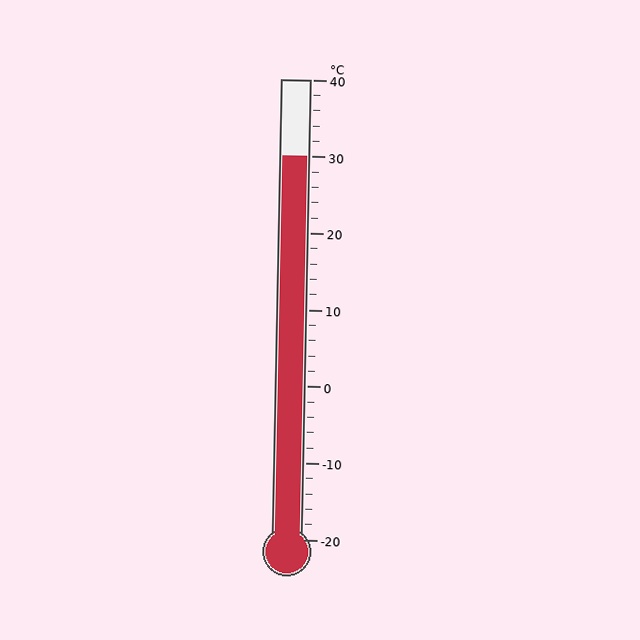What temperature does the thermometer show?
The thermometer shows approximately 30°C.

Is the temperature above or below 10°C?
The temperature is above 10°C.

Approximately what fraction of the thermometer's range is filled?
The thermometer is filled to approximately 85% of its range.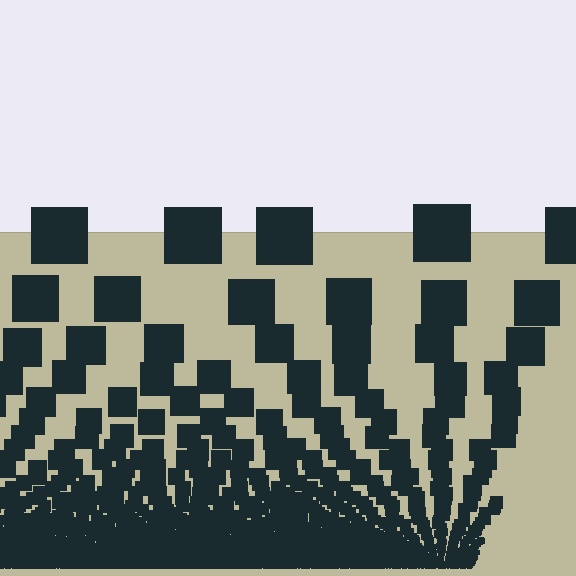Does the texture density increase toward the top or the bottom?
Density increases toward the bottom.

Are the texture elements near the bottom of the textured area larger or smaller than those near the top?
Smaller. The gradient is inverted — elements near the bottom are smaller and denser.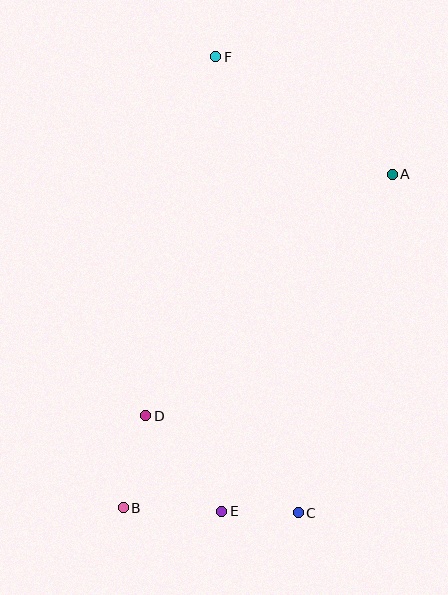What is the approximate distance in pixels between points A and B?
The distance between A and B is approximately 429 pixels.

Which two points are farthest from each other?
Points C and F are farthest from each other.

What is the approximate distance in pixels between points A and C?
The distance between A and C is approximately 351 pixels.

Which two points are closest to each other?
Points C and E are closest to each other.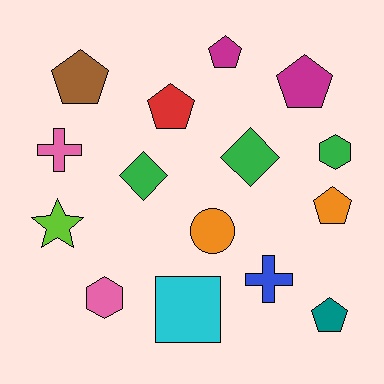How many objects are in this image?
There are 15 objects.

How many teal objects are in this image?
There is 1 teal object.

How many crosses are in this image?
There are 2 crosses.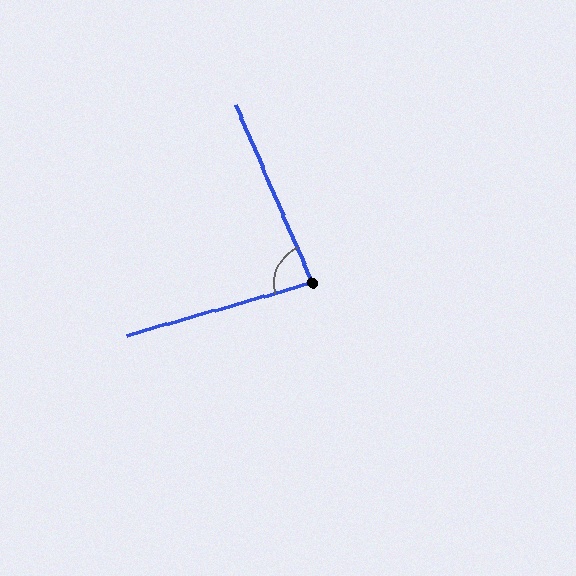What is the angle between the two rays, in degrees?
Approximately 82 degrees.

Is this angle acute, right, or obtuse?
It is acute.